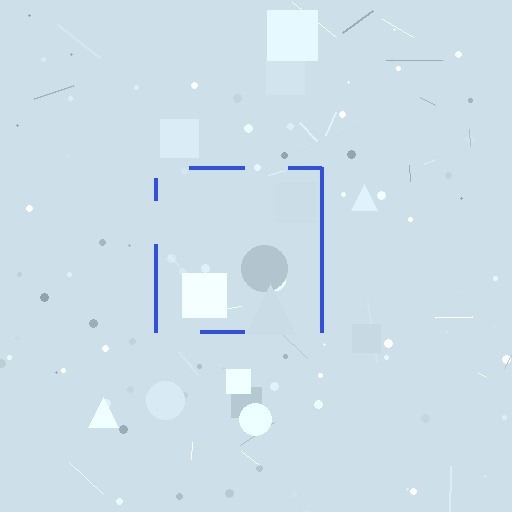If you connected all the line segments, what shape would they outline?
They would outline a square.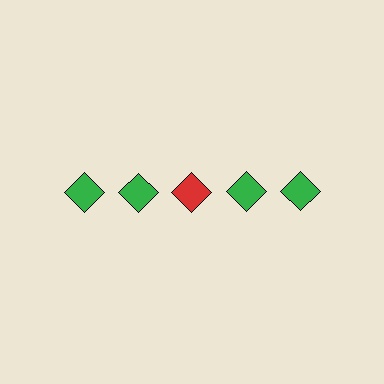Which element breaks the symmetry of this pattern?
The red diamond in the top row, center column breaks the symmetry. All other shapes are green diamonds.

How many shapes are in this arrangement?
There are 5 shapes arranged in a grid pattern.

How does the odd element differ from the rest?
It has a different color: red instead of green.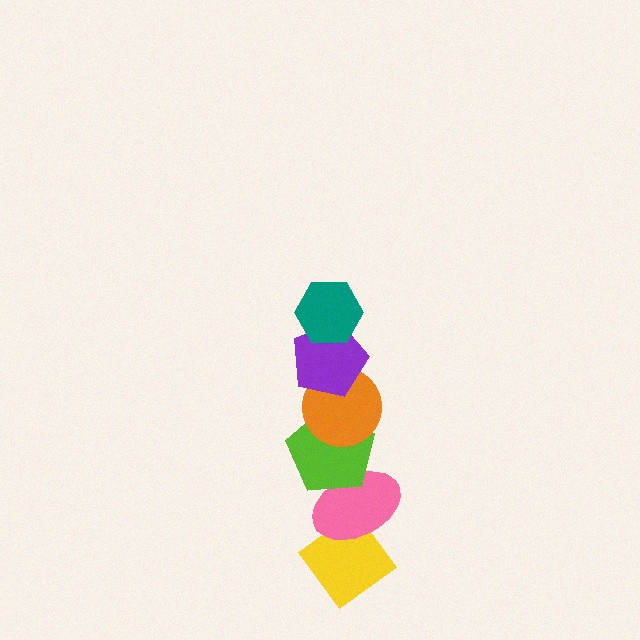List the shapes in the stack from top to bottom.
From top to bottom: the teal hexagon, the purple pentagon, the orange circle, the lime pentagon, the pink ellipse, the yellow diamond.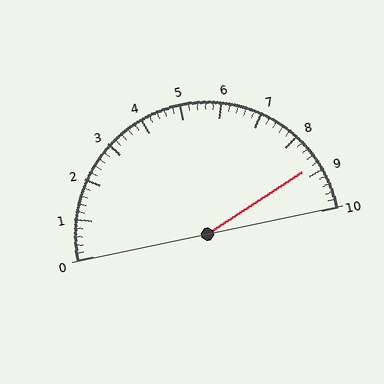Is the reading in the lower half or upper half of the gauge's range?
The reading is in the upper half of the range (0 to 10).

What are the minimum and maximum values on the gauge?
The gauge ranges from 0 to 10.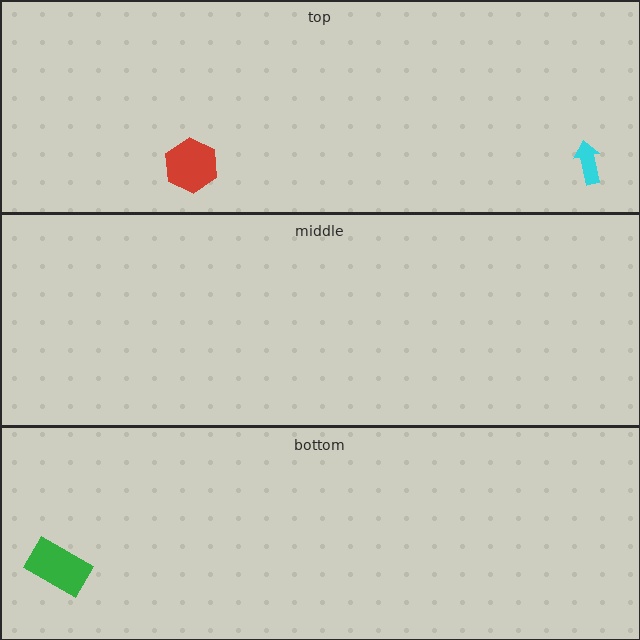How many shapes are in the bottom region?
1.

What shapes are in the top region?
The red hexagon, the cyan arrow.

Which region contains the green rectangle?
The bottom region.